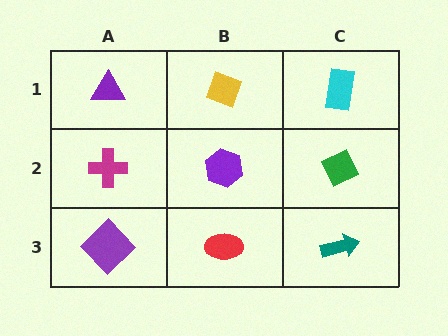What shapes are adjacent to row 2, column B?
A yellow diamond (row 1, column B), a red ellipse (row 3, column B), a magenta cross (row 2, column A), a green diamond (row 2, column C).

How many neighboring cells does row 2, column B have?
4.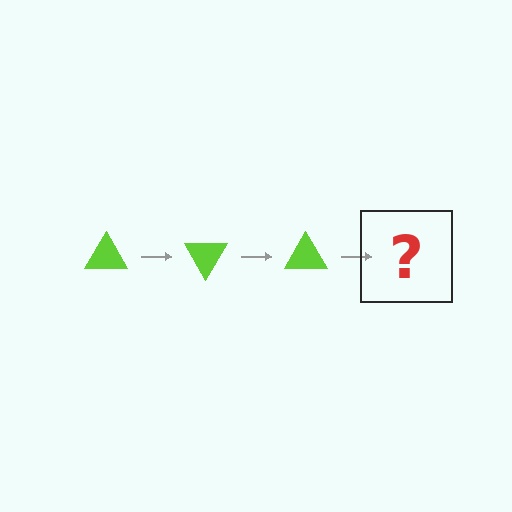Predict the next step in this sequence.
The next step is a lime triangle rotated 180 degrees.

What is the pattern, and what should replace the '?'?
The pattern is that the triangle rotates 60 degrees each step. The '?' should be a lime triangle rotated 180 degrees.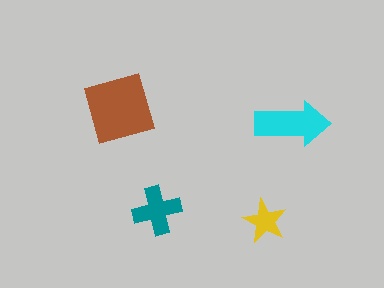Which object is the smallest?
The yellow star.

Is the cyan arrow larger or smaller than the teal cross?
Larger.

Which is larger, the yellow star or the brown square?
The brown square.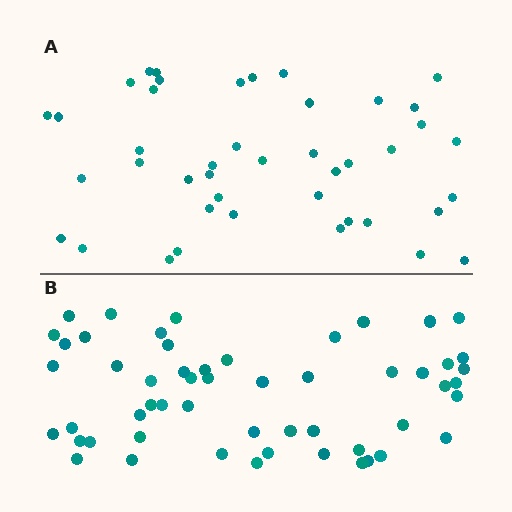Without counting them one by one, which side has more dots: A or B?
Region B (the bottom region) has more dots.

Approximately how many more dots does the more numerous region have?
Region B has roughly 12 or so more dots than region A.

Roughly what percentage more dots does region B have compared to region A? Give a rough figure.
About 25% more.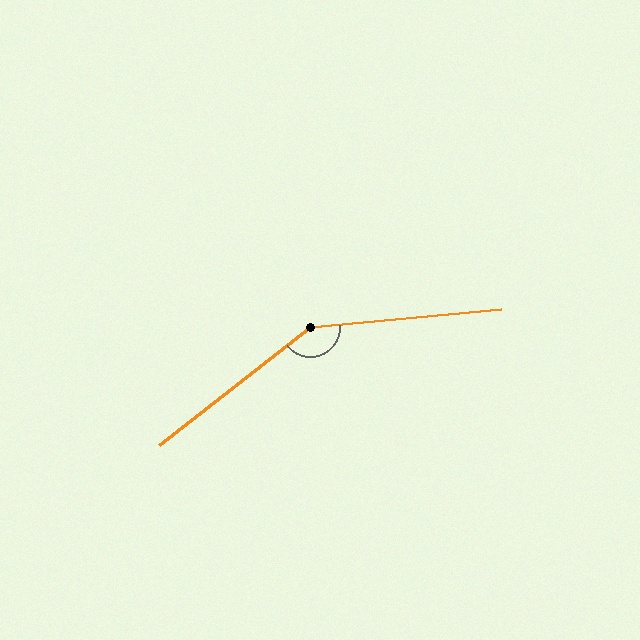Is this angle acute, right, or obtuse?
It is obtuse.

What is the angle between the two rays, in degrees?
Approximately 148 degrees.